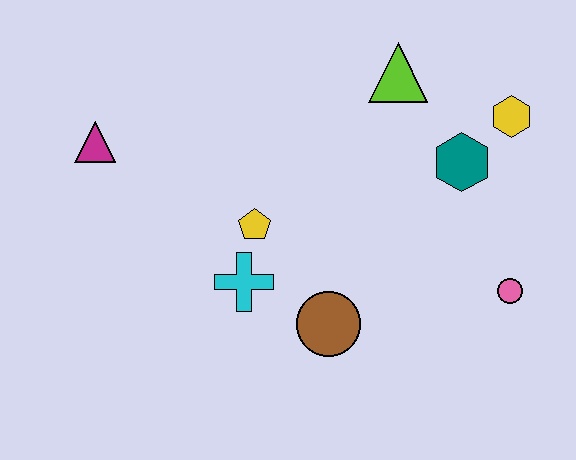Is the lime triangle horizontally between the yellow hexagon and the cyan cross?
Yes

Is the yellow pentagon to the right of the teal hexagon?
No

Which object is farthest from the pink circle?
The magenta triangle is farthest from the pink circle.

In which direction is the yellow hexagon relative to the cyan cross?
The yellow hexagon is to the right of the cyan cross.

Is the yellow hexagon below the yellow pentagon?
No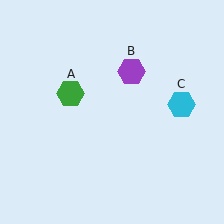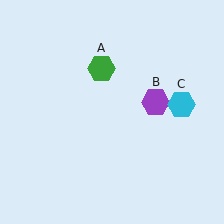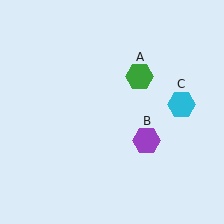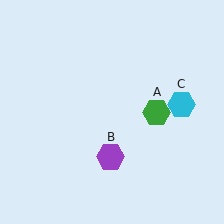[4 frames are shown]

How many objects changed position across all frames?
2 objects changed position: green hexagon (object A), purple hexagon (object B).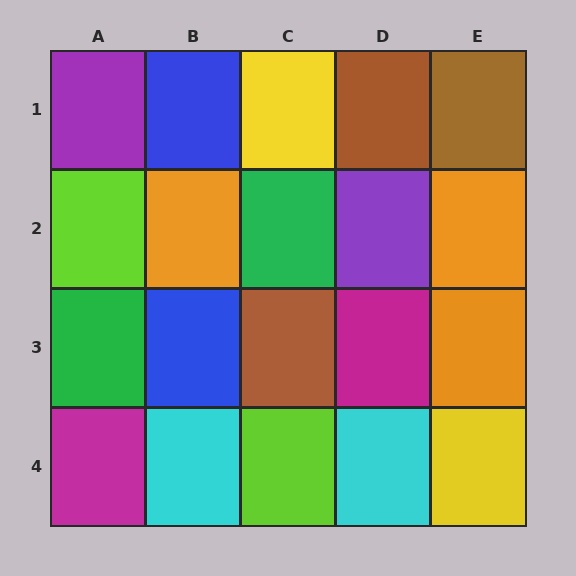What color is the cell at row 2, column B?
Orange.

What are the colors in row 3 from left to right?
Green, blue, brown, magenta, orange.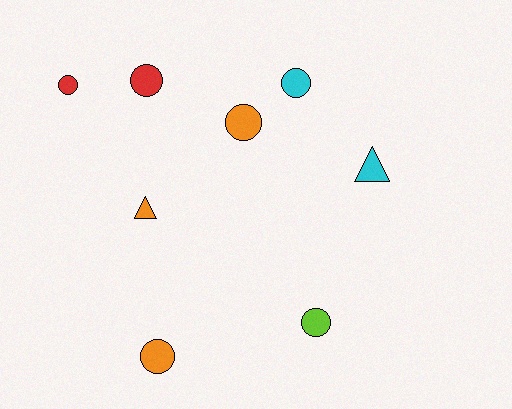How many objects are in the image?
There are 8 objects.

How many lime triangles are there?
There are no lime triangles.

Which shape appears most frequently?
Circle, with 6 objects.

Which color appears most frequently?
Orange, with 3 objects.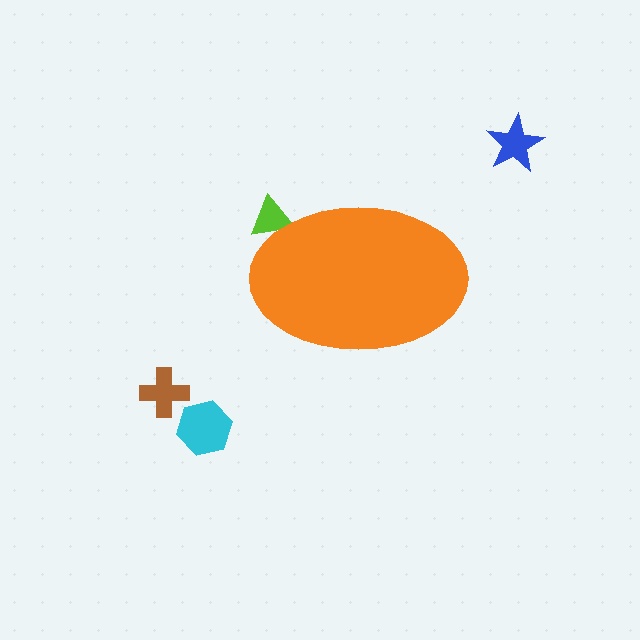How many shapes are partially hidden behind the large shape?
1 shape is partially hidden.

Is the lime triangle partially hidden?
Yes, the lime triangle is partially hidden behind the orange ellipse.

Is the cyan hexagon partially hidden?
No, the cyan hexagon is fully visible.